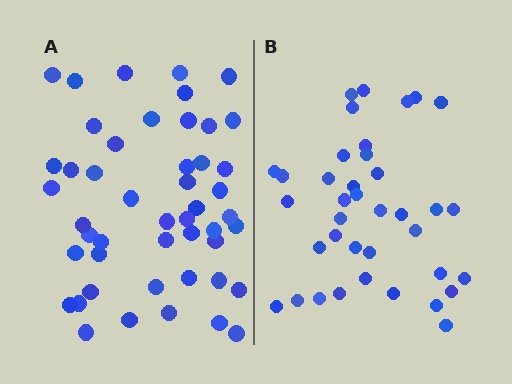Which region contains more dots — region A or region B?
Region A (the left region) has more dots.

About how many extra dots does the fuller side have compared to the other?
Region A has roughly 10 or so more dots than region B.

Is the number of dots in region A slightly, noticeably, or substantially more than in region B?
Region A has noticeably more, but not dramatically so. The ratio is roughly 1.3 to 1.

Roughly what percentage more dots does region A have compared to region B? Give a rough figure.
About 25% more.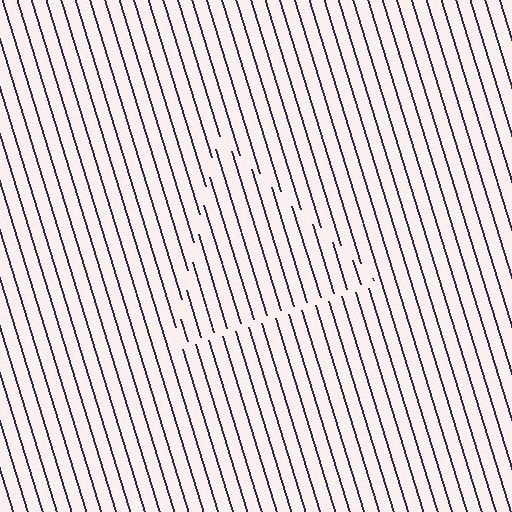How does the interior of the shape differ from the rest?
The interior of the shape contains the same grating, shifted by half a period — the contour is defined by the phase discontinuity where line-ends from the inner and outer gratings abut.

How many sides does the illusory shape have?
3 sides — the line-ends trace a triangle.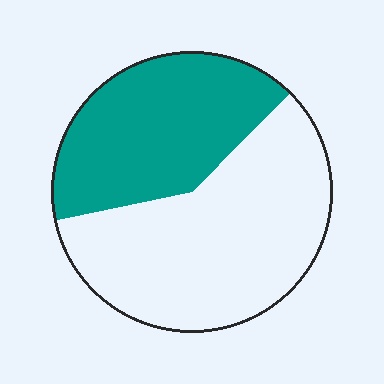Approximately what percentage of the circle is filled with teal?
Approximately 40%.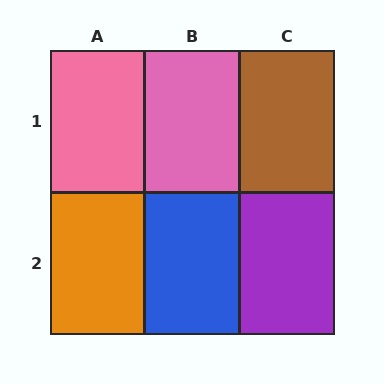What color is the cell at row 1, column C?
Brown.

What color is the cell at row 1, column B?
Pink.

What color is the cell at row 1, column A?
Pink.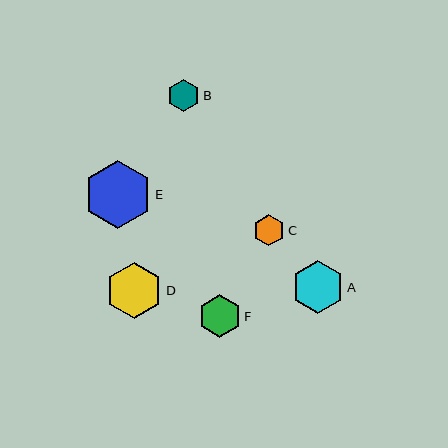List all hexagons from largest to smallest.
From largest to smallest: E, D, A, F, B, C.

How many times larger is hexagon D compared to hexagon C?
Hexagon D is approximately 1.8 times the size of hexagon C.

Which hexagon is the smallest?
Hexagon C is the smallest with a size of approximately 32 pixels.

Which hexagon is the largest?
Hexagon E is the largest with a size of approximately 67 pixels.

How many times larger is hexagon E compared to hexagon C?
Hexagon E is approximately 2.1 times the size of hexagon C.